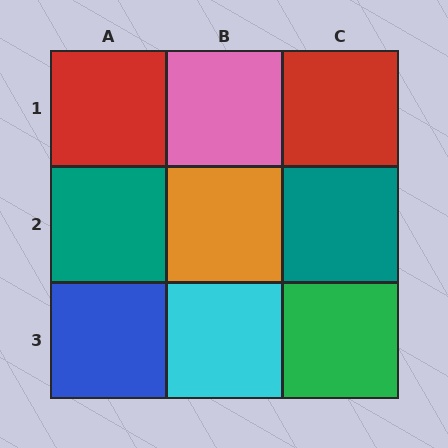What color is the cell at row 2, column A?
Teal.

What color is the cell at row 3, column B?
Cyan.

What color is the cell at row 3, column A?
Blue.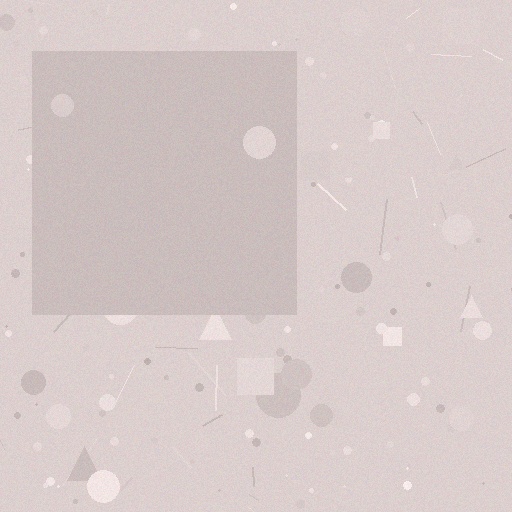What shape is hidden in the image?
A square is hidden in the image.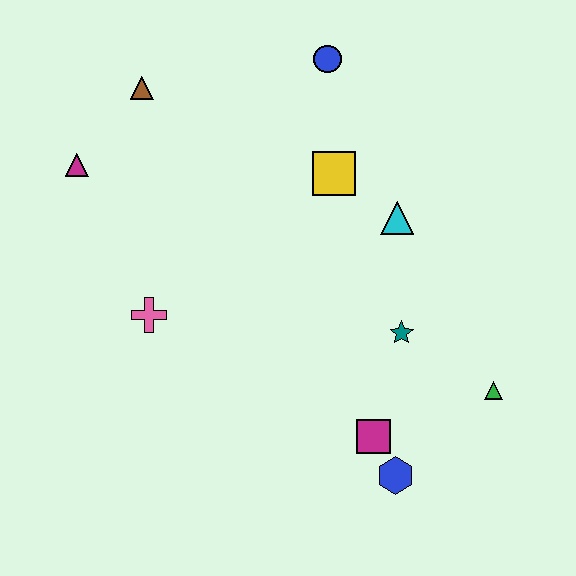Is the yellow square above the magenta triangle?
No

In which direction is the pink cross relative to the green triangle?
The pink cross is to the left of the green triangle.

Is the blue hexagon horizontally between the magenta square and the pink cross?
No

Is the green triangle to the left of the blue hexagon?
No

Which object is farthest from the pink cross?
The green triangle is farthest from the pink cross.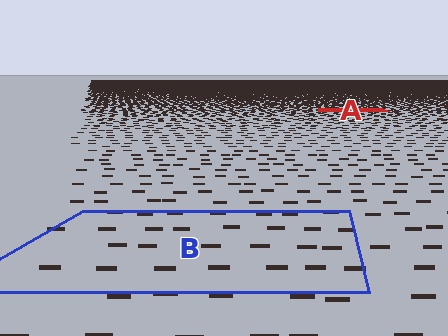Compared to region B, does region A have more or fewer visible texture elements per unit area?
Region A has more texture elements per unit area — they are packed more densely because it is farther away.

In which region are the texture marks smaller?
The texture marks are smaller in region A, because it is farther away.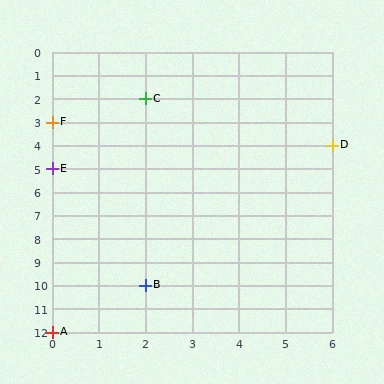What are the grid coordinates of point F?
Point F is at grid coordinates (0, 3).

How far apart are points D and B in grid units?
Points D and B are 4 columns and 6 rows apart (about 7.2 grid units diagonally).